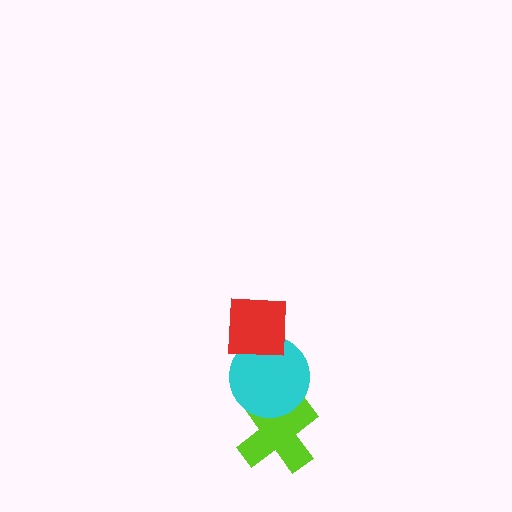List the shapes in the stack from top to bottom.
From top to bottom: the red square, the cyan circle, the lime cross.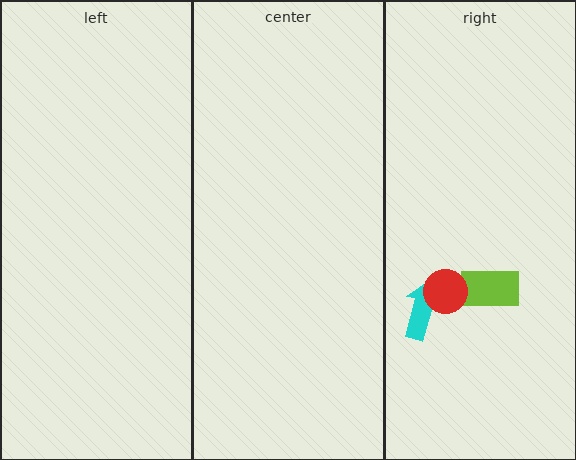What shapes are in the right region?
The lime rectangle, the cyan arrow, the red circle.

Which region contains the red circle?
The right region.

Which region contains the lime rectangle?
The right region.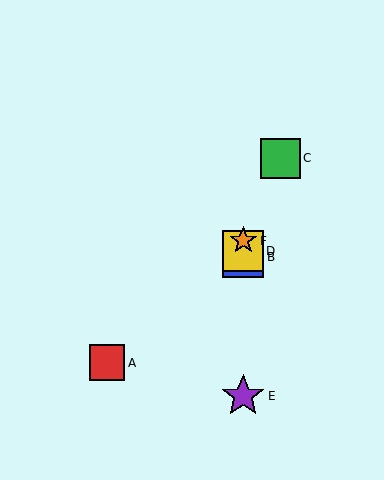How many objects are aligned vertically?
4 objects (B, D, E, F) are aligned vertically.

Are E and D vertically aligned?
Yes, both are at x≈243.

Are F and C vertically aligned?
No, F is at x≈243 and C is at x≈281.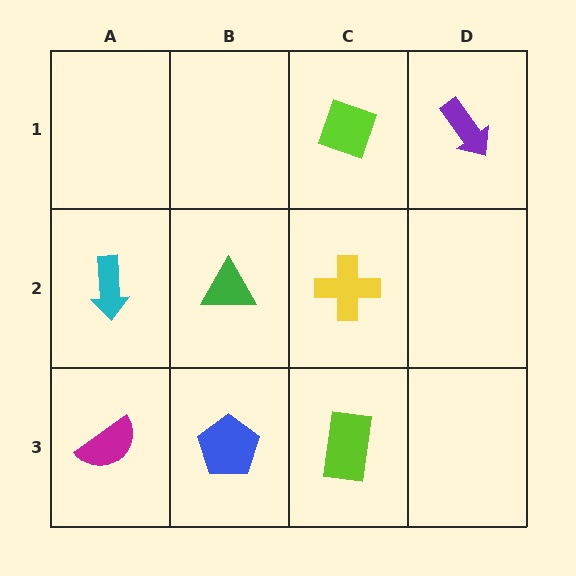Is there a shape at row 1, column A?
No, that cell is empty.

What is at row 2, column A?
A cyan arrow.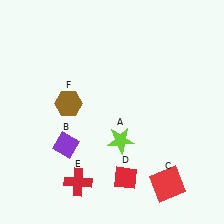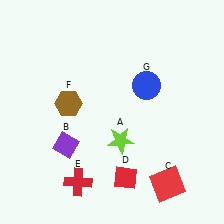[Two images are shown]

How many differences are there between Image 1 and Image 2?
There is 1 difference between the two images.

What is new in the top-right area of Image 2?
A blue circle (G) was added in the top-right area of Image 2.